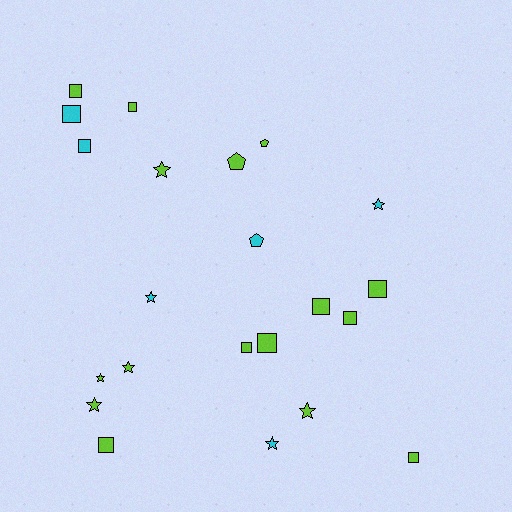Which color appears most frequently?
Lime, with 16 objects.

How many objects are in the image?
There are 22 objects.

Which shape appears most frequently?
Square, with 11 objects.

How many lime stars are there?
There are 5 lime stars.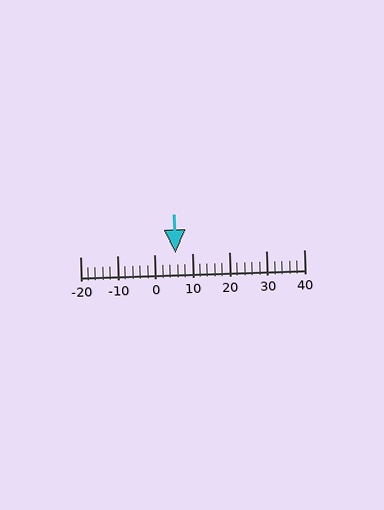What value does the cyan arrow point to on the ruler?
The cyan arrow points to approximately 6.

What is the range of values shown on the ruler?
The ruler shows values from -20 to 40.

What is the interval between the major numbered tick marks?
The major tick marks are spaced 10 units apart.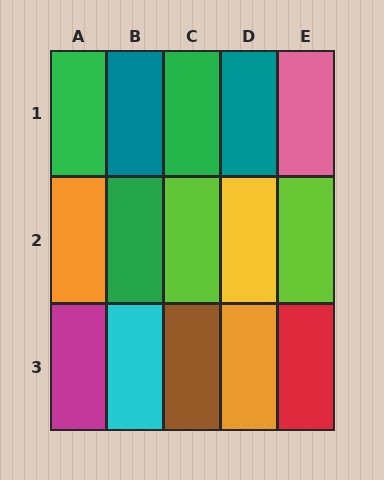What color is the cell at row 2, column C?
Lime.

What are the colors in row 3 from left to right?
Magenta, cyan, brown, orange, red.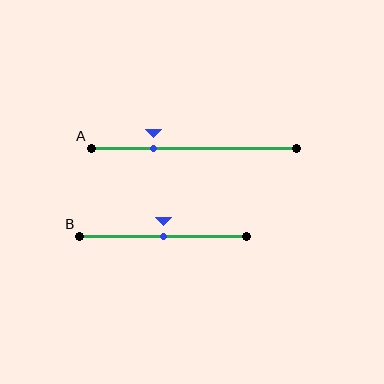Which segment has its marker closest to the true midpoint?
Segment B has its marker closest to the true midpoint.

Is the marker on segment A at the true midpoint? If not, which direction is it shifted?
No, the marker on segment A is shifted to the left by about 20% of the segment length.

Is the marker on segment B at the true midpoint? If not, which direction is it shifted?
Yes, the marker on segment B is at the true midpoint.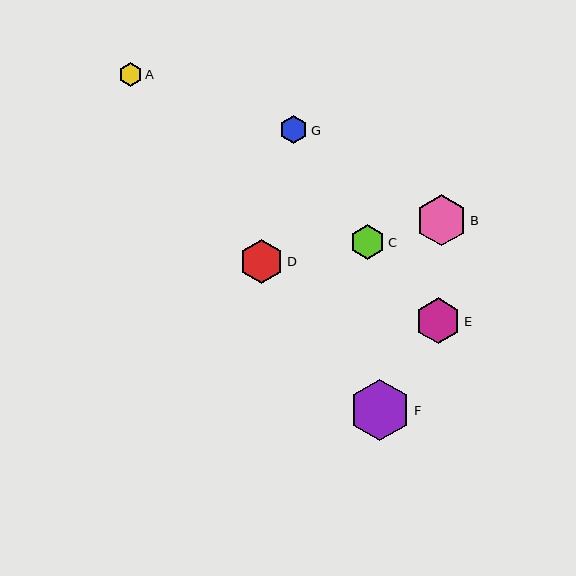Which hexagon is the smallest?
Hexagon A is the smallest with a size of approximately 24 pixels.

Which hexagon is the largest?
Hexagon F is the largest with a size of approximately 61 pixels.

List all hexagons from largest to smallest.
From largest to smallest: F, B, E, D, C, G, A.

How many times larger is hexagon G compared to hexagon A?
Hexagon G is approximately 1.2 times the size of hexagon A.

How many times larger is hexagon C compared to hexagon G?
Hexagon C is approximately 1.2 times the size of hexagon G.